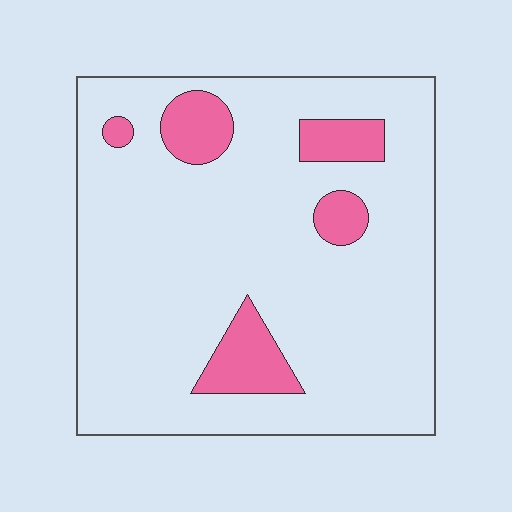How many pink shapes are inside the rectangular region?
5.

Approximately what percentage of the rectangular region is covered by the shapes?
Approximately 15%.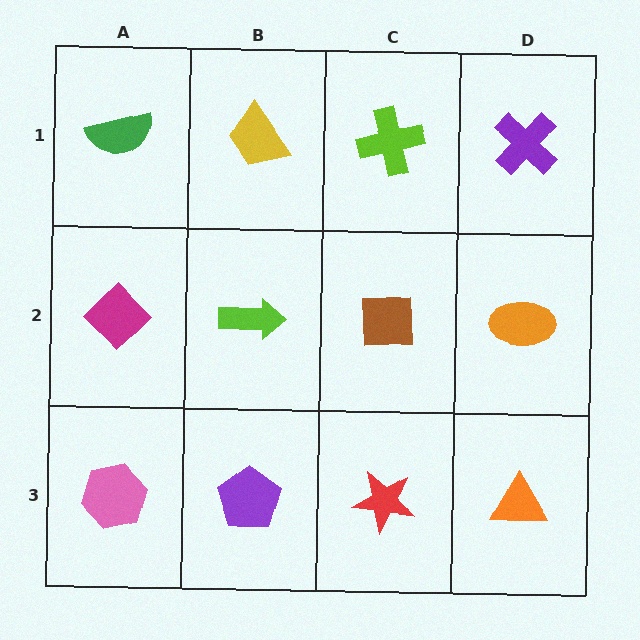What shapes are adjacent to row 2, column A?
A green semicircle (row 1, column A), a pink hexagon (row 3, column A), a lime arrow (row 2, column B).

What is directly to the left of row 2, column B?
A magenta diamond.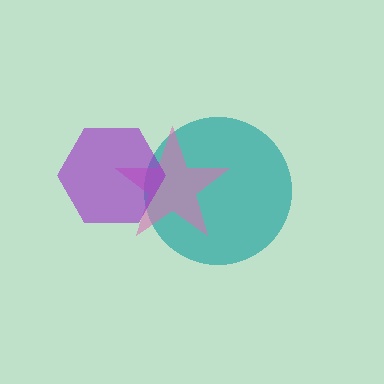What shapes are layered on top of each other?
The layered shapes are: a teal circle, a pink star, a purple hexagon.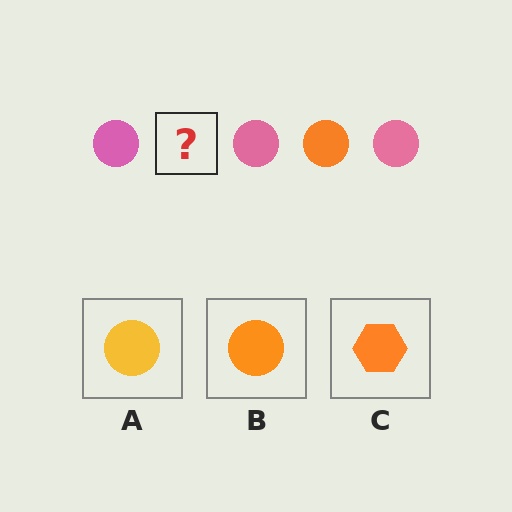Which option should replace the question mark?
Option B.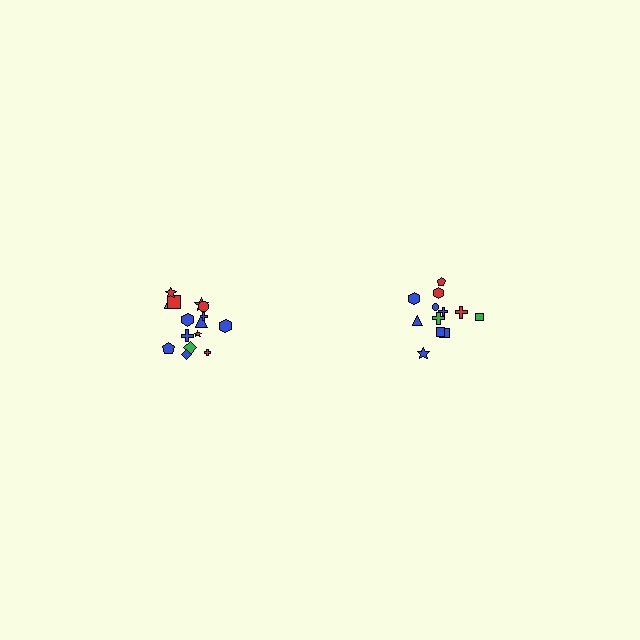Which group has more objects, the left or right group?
The left group.